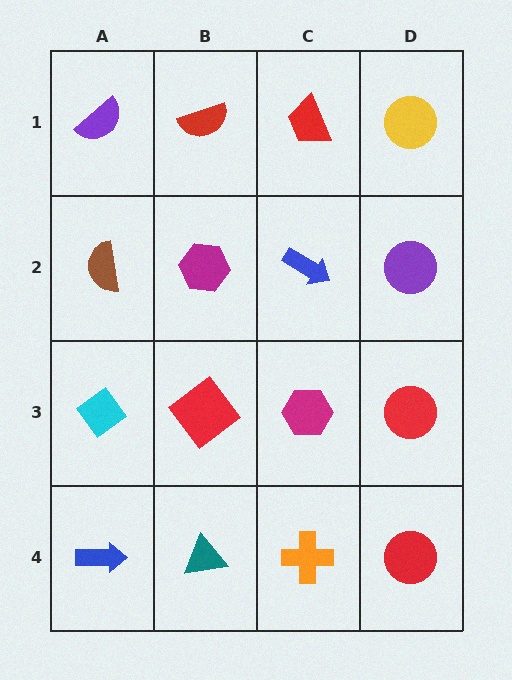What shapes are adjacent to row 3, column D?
A purple circle (row 2, column D), a red circle (row 4, column D), a magenta hexagon (row 3, column C).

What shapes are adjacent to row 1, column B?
A magenta hexagon (row 2, column B), a purple semicircle (row 1, column A), a red trapezoid (row 1, column C).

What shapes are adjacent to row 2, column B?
A red semicircle (row 1, column B), a red diamond (row 3, column B), a brown semicircle (row 2, column A), a blue arrow (row 2, column C).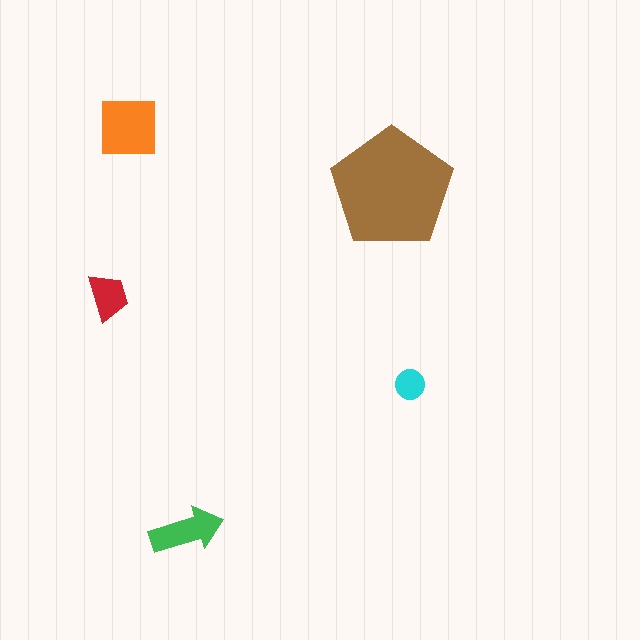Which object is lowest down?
The green arrow is bottommost.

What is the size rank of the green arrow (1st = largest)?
3rd.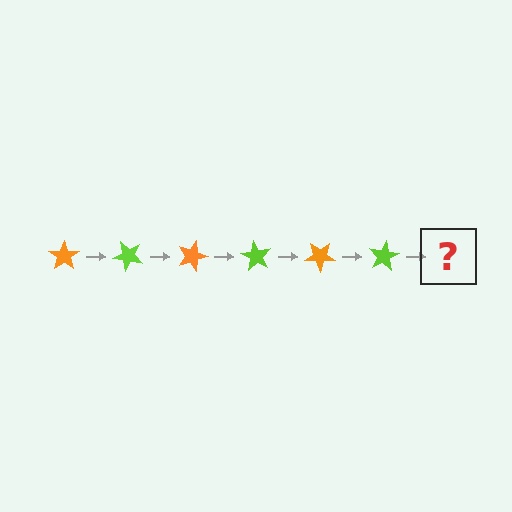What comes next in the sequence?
The next element should be an orange star, rotated 270 degrees from the start.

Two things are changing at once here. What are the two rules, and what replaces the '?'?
The two rules are that it rotates 45 degrees each step and the color cycles through orange and lime. The '?' should be an orange star, rotated 270 degrees from the start.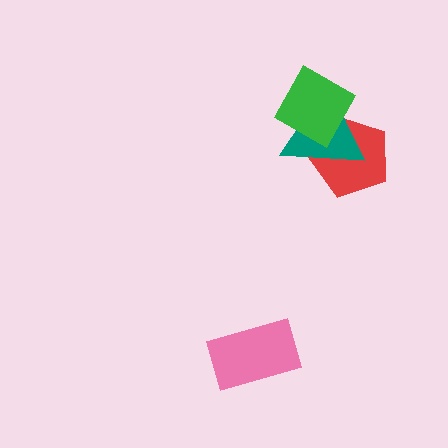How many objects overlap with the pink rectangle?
0 objects overlap with the pink rectangle.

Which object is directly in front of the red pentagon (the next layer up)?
The teal triangle is directly in front of the red pentagon.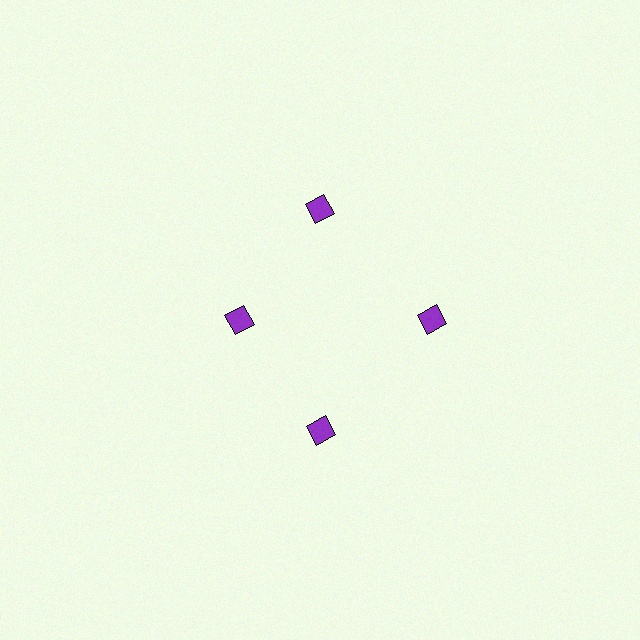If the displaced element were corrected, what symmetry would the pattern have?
It would have 4-fold rotational symmetry — the pattern would map onto itself every 90 degrees.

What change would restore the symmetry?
The symmetry would be restored by moving it outward, back onto the ring so that all 4 squares sit at equal angles and equal distance from the center.